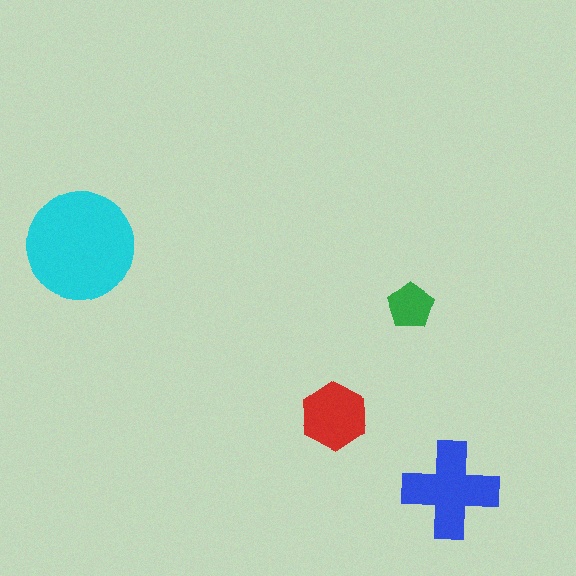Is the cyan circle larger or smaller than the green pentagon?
Larger.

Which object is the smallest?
The green pentagon.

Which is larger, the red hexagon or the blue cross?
The blue cross.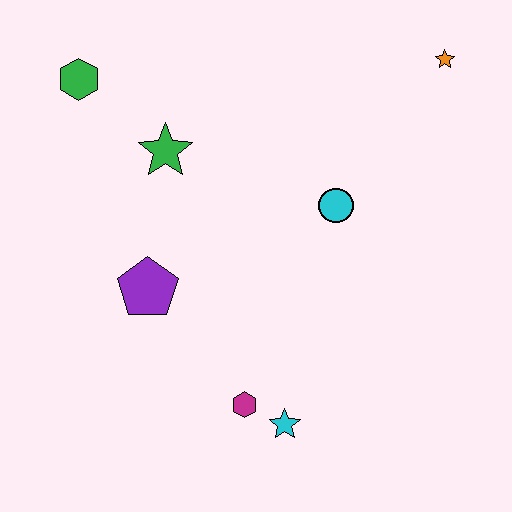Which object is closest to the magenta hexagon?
The cyan star is closest to the magenta hexagon.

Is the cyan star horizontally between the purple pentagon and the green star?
No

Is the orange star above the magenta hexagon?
Yes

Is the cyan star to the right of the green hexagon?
Yes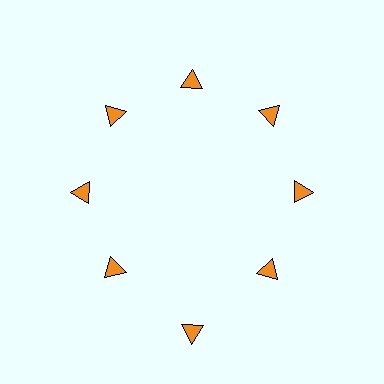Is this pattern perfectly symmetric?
No. The 8 orange triangles are arranged in a ring, but one element near the 6 o'clock position is pushed outward from the center, breaking the 8-fold rotational symmetry.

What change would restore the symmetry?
The symmetry would be restored by moving it inward, back onto the ring so that all 8 triangles sit at equal angles and equal distance from the center.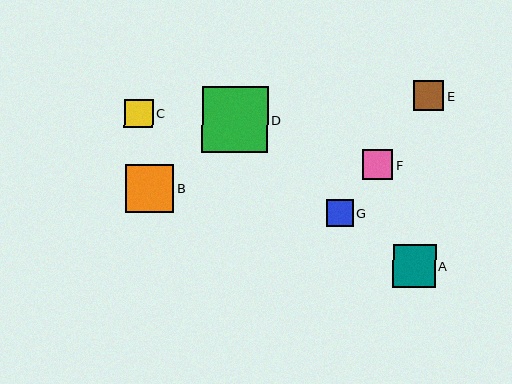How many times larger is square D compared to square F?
Square D is approximately 2.2 times the size of square F.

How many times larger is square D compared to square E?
Square D is approximately 2.2 times the size of square E.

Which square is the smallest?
Square G is the smallest with a size of approximately 27 pixels.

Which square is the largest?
Square D is the largest with a size of approximately 66 pixels.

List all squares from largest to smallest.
From largest to smallest: D, B, A, F, E, C, G.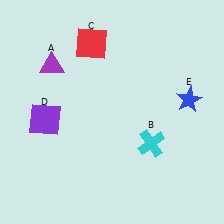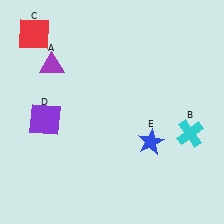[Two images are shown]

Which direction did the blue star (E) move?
The blue star (E) moved down.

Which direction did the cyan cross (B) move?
The cyan cross (B) moved right.